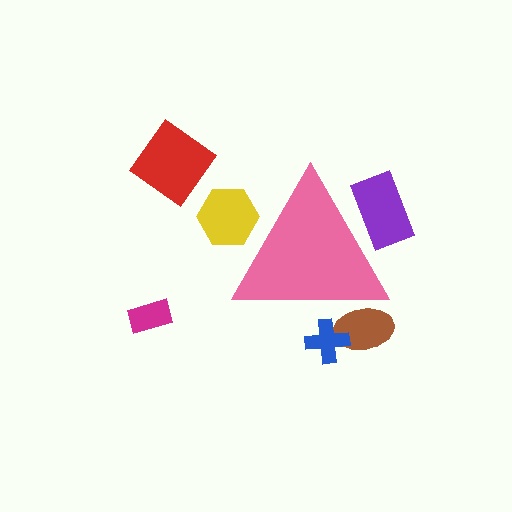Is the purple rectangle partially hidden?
Yes, the purple rectangle is partially hidden behind the pink triangle.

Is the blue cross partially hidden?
Yes, the blue cross is partially hidden behind the pink triangle.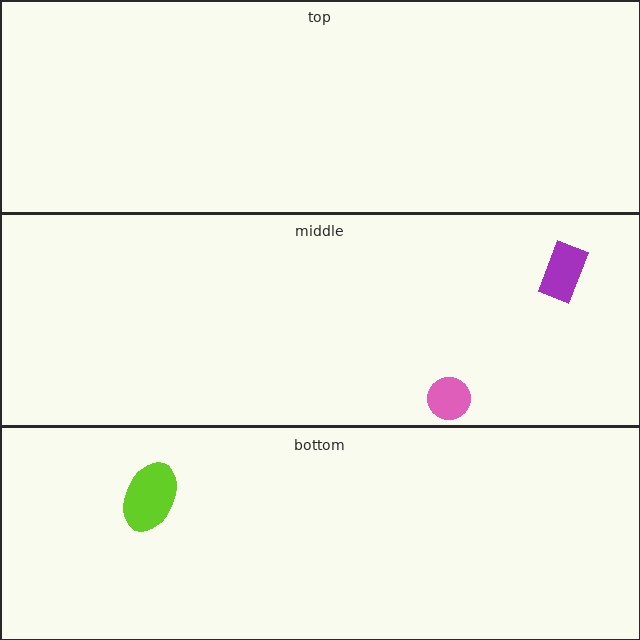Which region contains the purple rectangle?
The middle region.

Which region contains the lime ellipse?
The bottom region.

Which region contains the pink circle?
The middle region.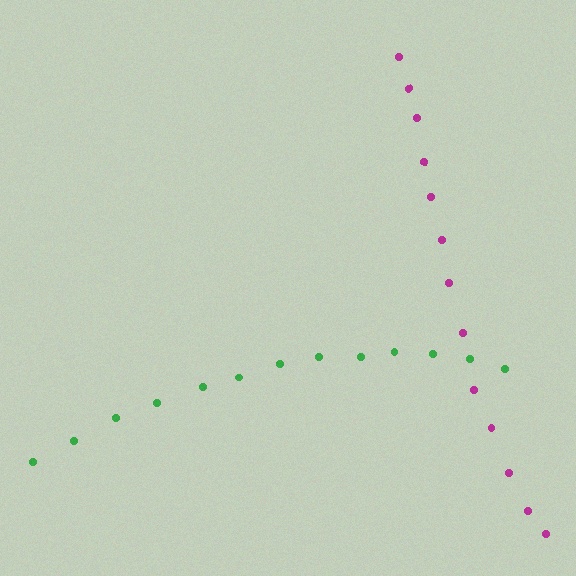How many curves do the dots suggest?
There are 2 distinct paths.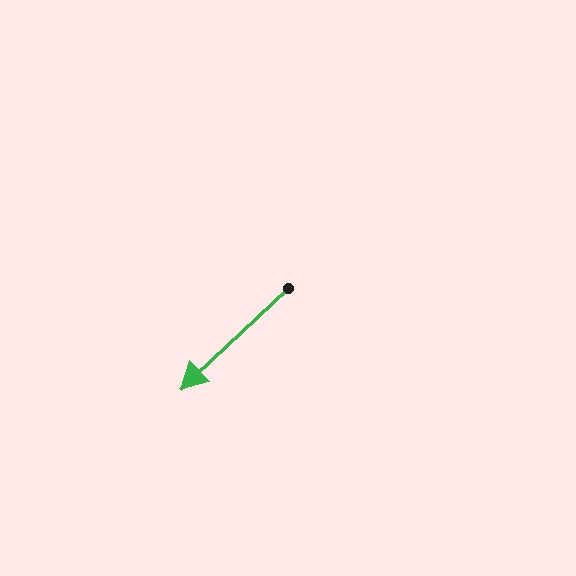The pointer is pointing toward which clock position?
Roughly 8 o'clock.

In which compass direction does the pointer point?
Southwest.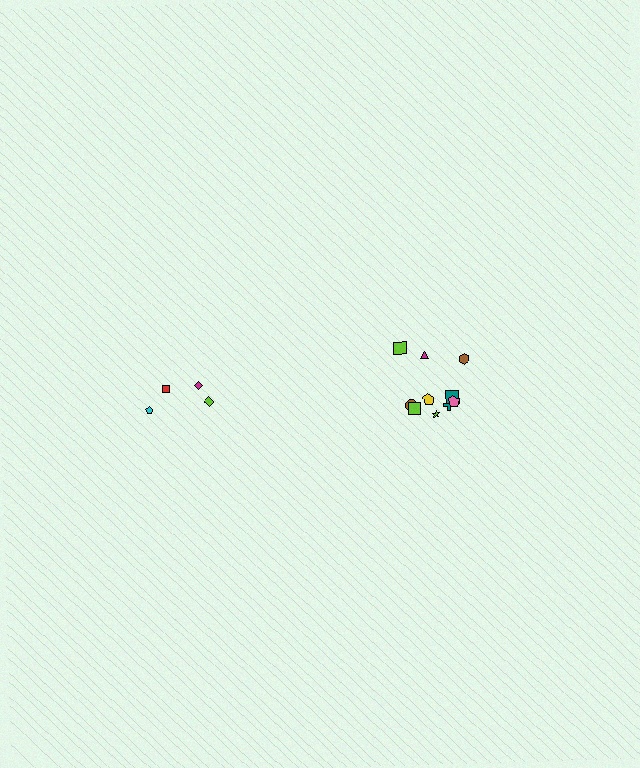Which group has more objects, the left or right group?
The right group.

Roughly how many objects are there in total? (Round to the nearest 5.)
Roughly 15 objects in total.